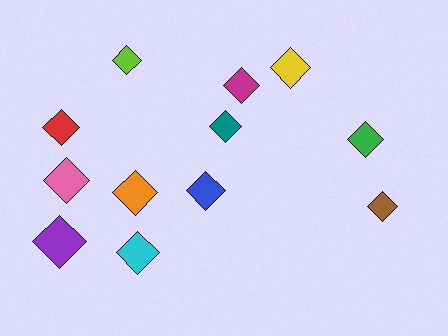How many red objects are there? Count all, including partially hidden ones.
There is 1 red object.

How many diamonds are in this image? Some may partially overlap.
There are 12 diamonds.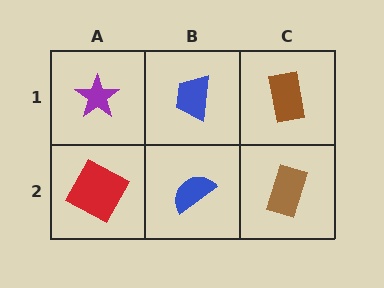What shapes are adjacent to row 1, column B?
A blue semicircle (row 2, column B), a purple star (row 1, column A), a brown rectangle (row 1, column C).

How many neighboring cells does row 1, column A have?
2.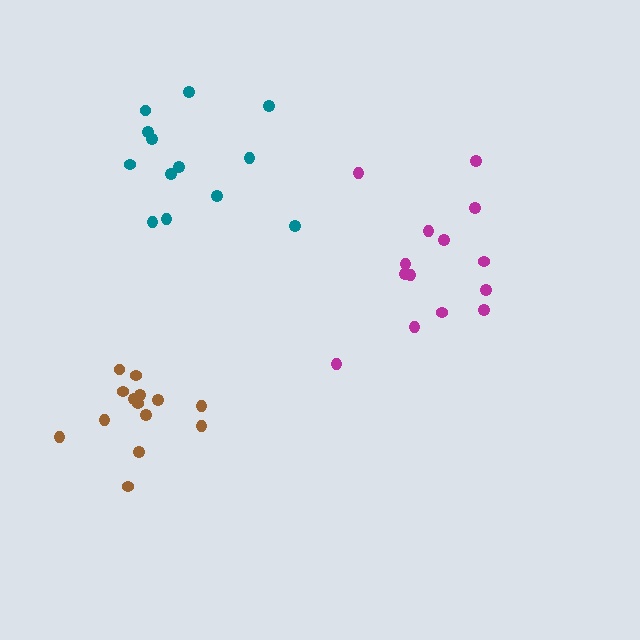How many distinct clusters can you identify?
There are 3 distinct clusters.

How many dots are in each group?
Group 1: 14 dots, Group 2: 14 dots, Group 3: 13 dots (41 total).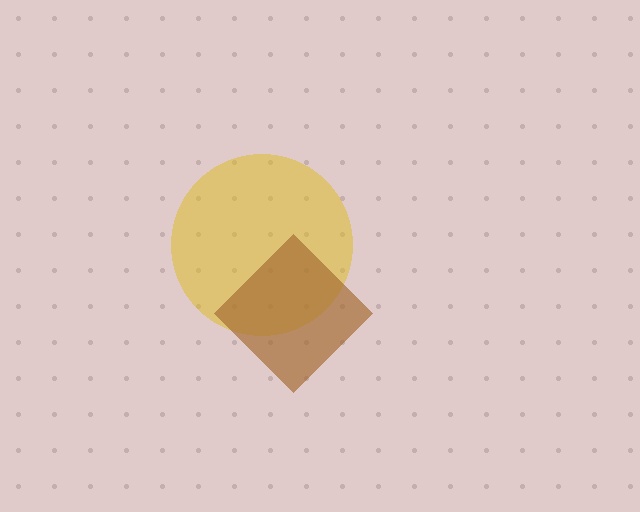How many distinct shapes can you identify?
There are 2 distinct shapes: a yellow circle, a brown diamond.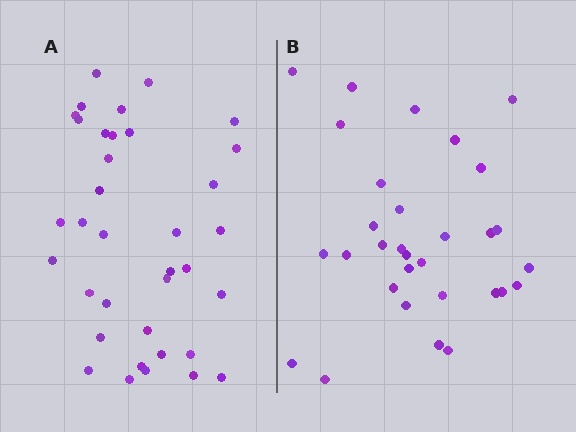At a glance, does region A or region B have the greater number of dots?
Region A (the left region) has more dots.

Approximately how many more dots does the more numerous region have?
Region A has about 5 more dots than region B.